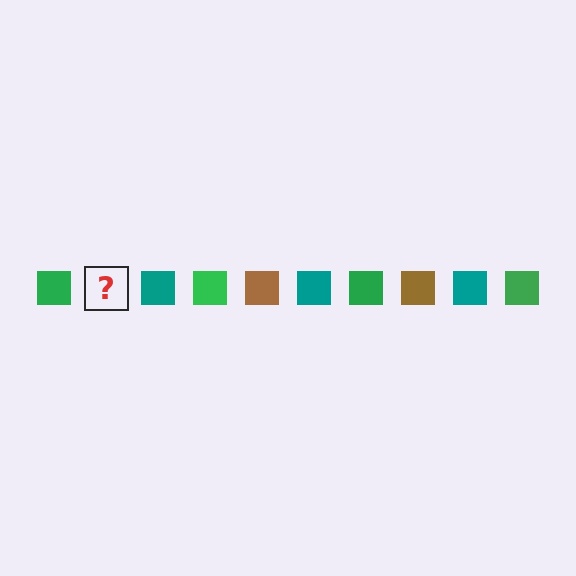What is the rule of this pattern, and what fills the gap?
The rule is that the pattern cycles through green, brown, teal squares. The gap should be filled with a brown square.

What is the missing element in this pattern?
The missing element is a brown square.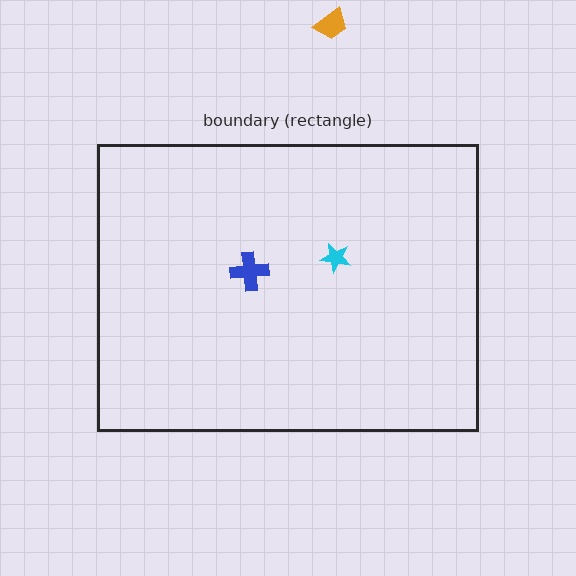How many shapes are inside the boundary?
2 inside, 1 outside.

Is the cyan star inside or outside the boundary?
Inside.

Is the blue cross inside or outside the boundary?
Inside.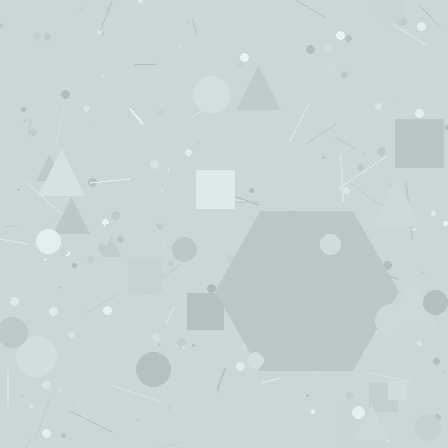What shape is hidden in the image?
A hexagon is hidden in the image.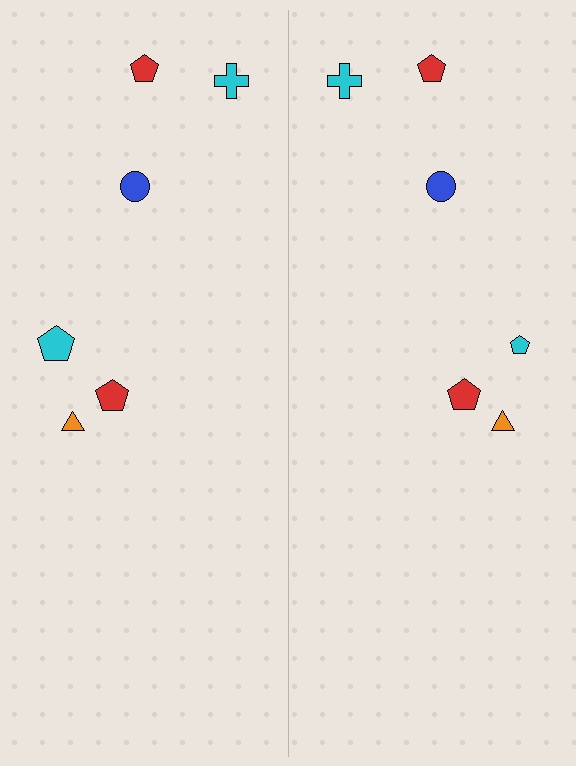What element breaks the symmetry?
The cyan pentagon on the right side has a different size than its mirror counterpart.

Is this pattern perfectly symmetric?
No, the pattern is not perfectly symmetric. The cyan pentagon on the right side has a different size than its mirror counterpart.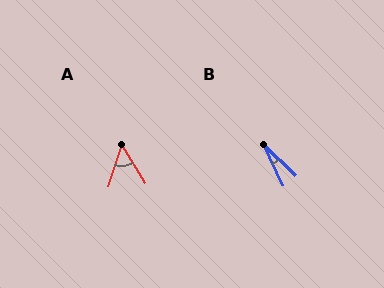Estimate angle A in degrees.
Approximately 49 degrees.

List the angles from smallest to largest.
B (21°), A (49°).